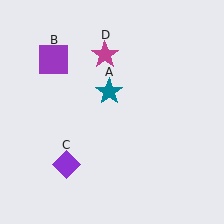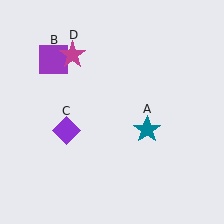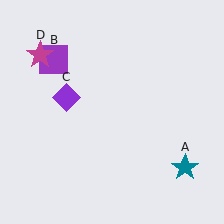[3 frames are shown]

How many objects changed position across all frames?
3 objects changed position: teal star (object A), purple diamond (object C), magenta star (object D).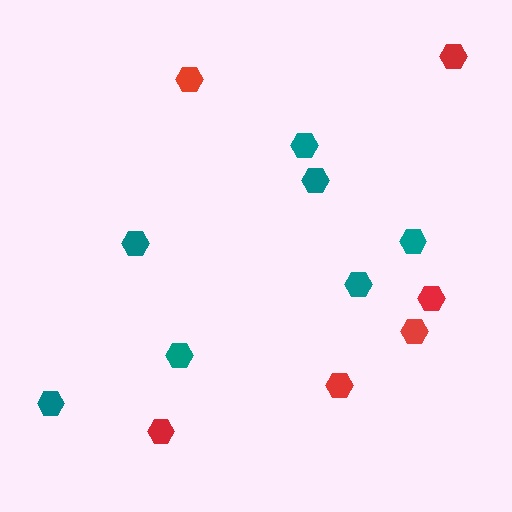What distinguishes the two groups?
There are 2 groups: one group of red hexagons (6) and one group of teal hexagons (7).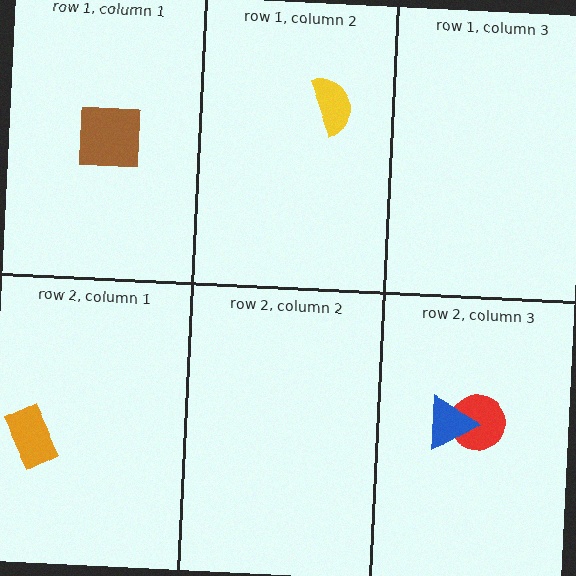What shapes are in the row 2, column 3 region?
The red circle, the blue triangle.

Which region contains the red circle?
The row 2, column 3 region.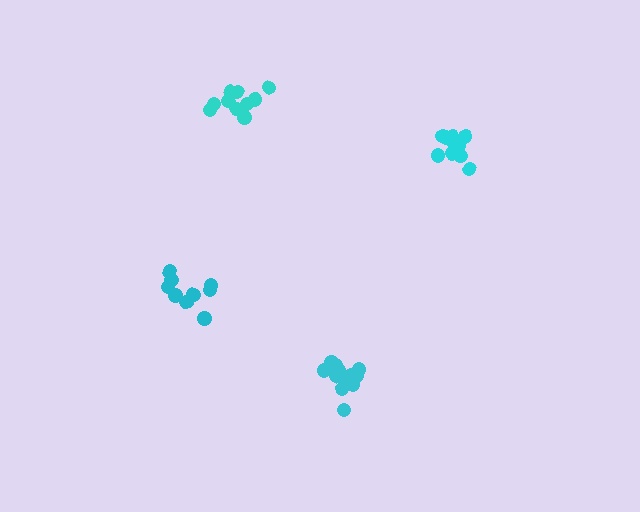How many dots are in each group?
Group 1: 14 dots, Group 2: 10 dots, Group 3: 10 dots, Group 4: 10 dots (44 total).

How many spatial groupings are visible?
There are 4 spatial groupings.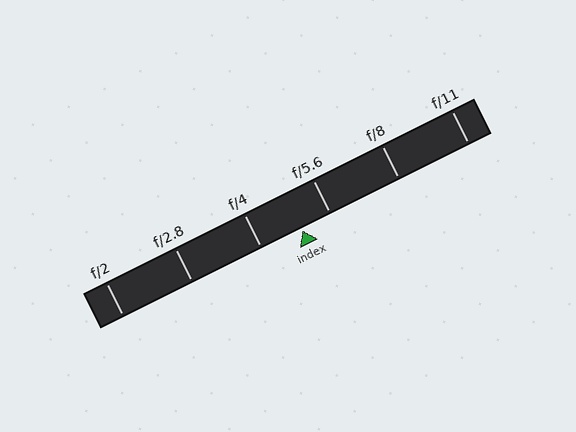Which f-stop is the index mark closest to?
The index mark is closest to f/5.6.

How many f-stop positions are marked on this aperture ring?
There are 6 f-stop positions marked.